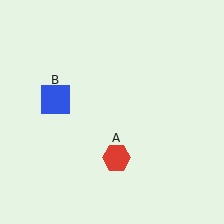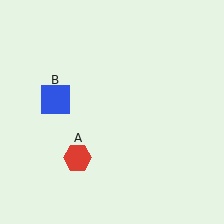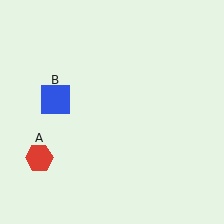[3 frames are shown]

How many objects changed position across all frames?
1 object changed position: red hexagon (object A).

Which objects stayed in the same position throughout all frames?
Blue square (object B) remained stationary.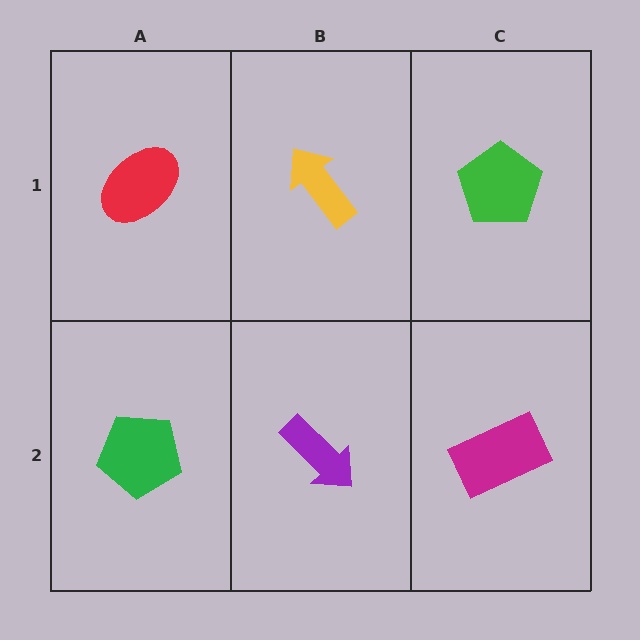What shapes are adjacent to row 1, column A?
A green pentagon (row 2, column A), a yellow arrow (row 1, column B).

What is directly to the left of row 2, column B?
A green pentagon.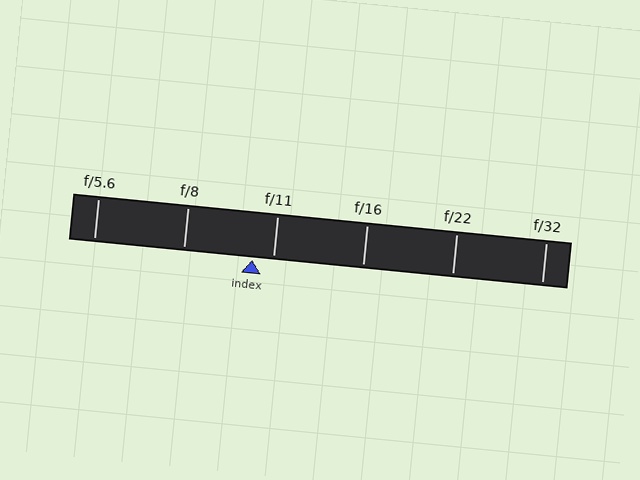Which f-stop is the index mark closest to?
The index mark is closest to f/11.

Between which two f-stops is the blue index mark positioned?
The index mark is between f/8 and f/11.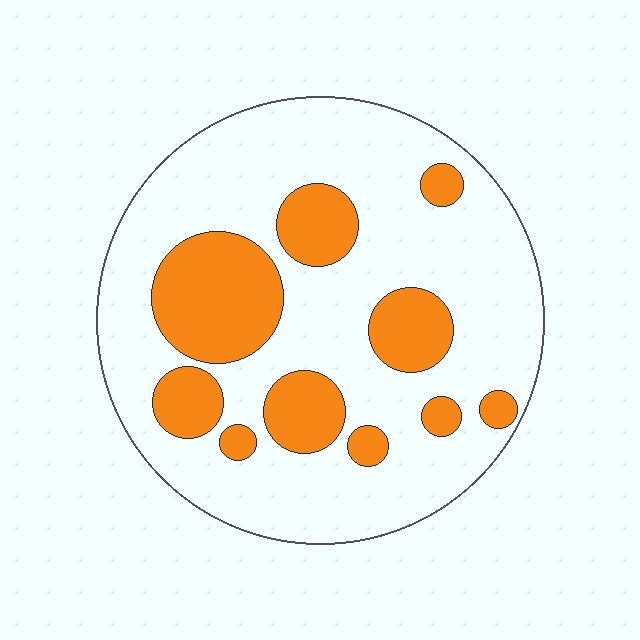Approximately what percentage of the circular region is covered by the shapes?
Approximately 25%.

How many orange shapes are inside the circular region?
10.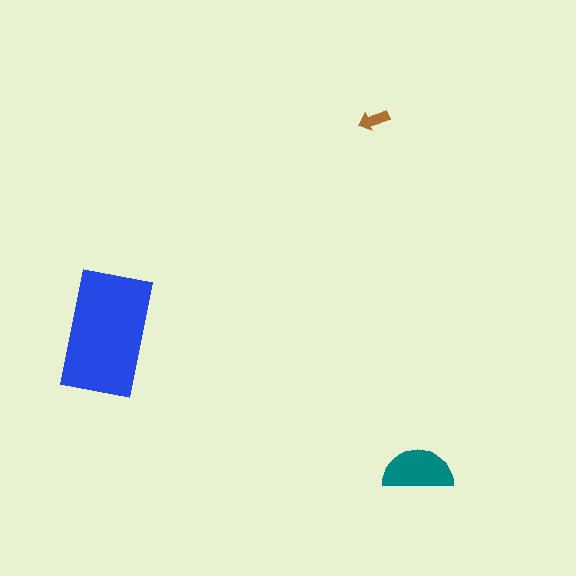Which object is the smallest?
The brown arrow.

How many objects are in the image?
There are 3 objects in the image.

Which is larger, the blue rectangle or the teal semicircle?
The blue rectangle.